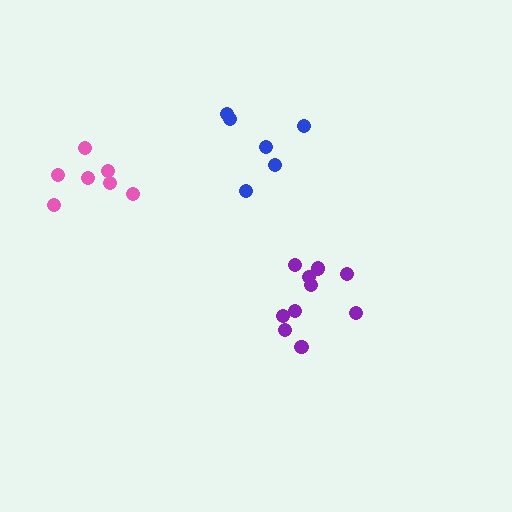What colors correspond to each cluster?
The clusters are colored: blue, purple, pink.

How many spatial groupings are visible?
There are 3 spatial groupings.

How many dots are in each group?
Group 1: 6 dots, Group 2: 10 dots, Group 3: 7 dots (23 total).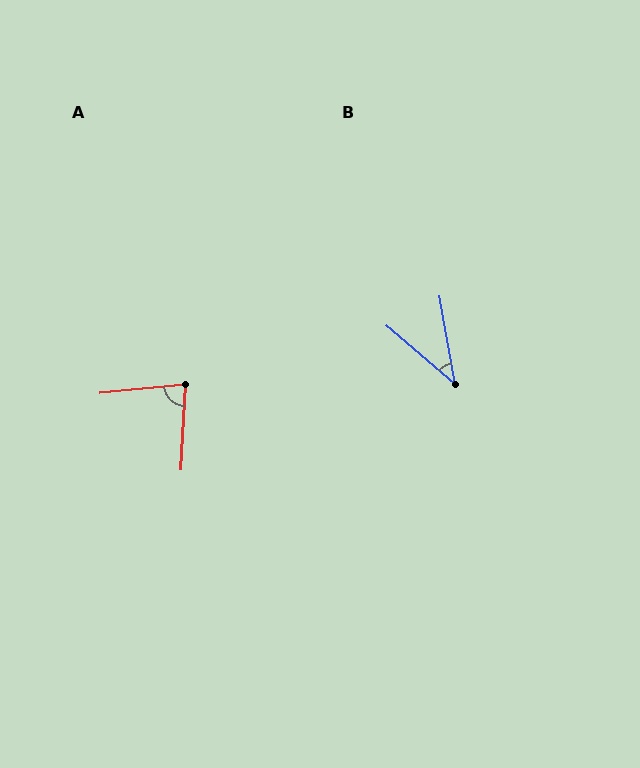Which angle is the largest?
A, at approximately 81 degrees.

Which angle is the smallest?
B, at approximately 39 degrees.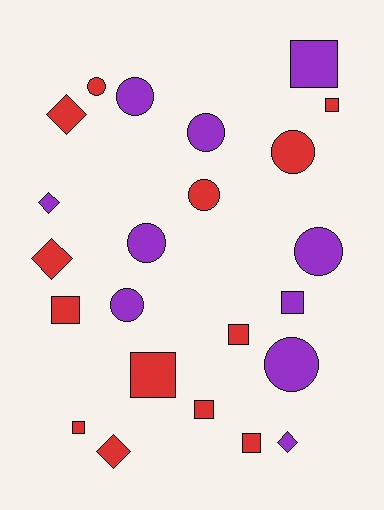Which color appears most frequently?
Red, with 13 objects.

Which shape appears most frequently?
Square, with 9 objects.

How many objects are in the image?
There are 23 objects.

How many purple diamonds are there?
There are 2 purple diamonds.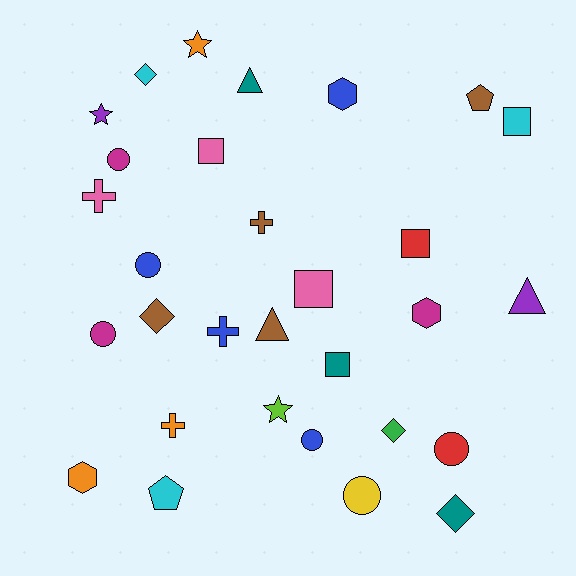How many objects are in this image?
There are 30 objects.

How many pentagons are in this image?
There are 2 pentagons.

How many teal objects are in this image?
There are 3 teal objects.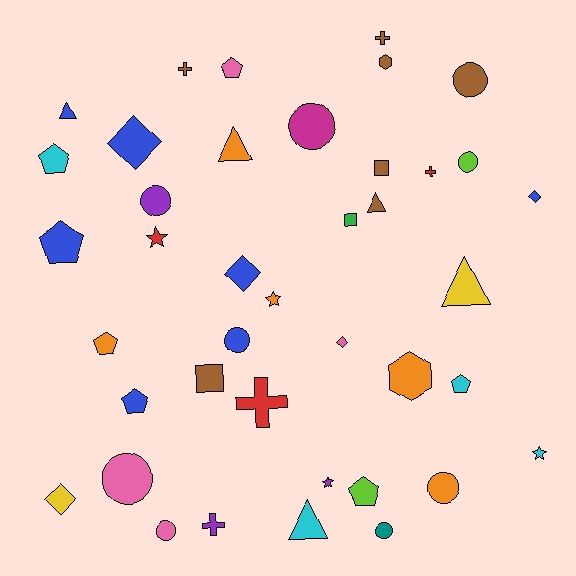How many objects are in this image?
There are 40 objects.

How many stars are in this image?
There are 4 stars.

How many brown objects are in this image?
There are 7 brown objects.